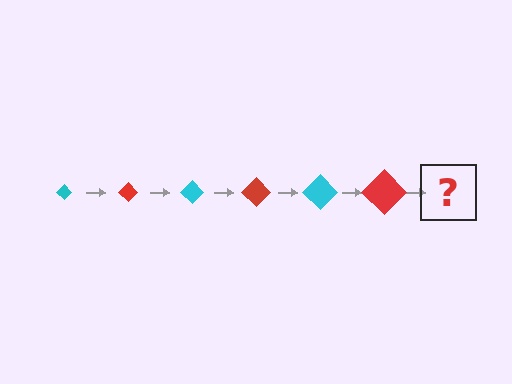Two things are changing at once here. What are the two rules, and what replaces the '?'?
The two rules are that the diamond grows larger each step and the color cycles through cyan and red. The '?' should be a cyan diamond, larger than the previous one.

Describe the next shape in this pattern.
It should be a cyan diamond, larger than the previous one.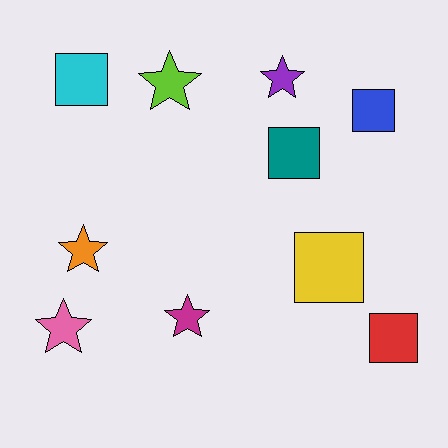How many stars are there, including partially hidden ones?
There are 5 stars.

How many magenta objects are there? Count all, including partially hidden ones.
There is 1 magenta object.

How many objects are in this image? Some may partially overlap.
There are 10 objects.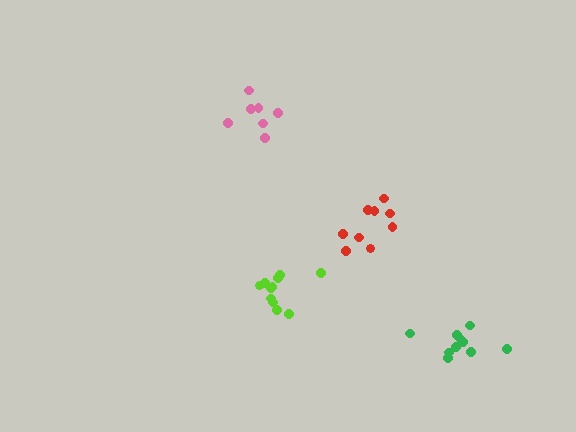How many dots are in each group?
Group 1: 11 dots, Group 2: 9 dots, Group 3: 10 dots, Group 4: 7 dots (37 total).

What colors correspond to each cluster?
The clusters are colored: lime, red, green, pink.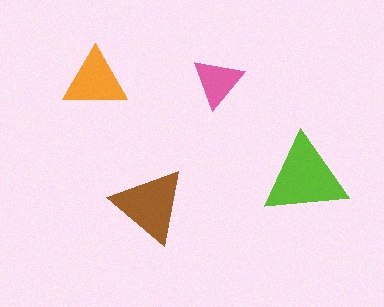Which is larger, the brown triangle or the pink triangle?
The brown one.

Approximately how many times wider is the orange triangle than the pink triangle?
About 1.5 times wider.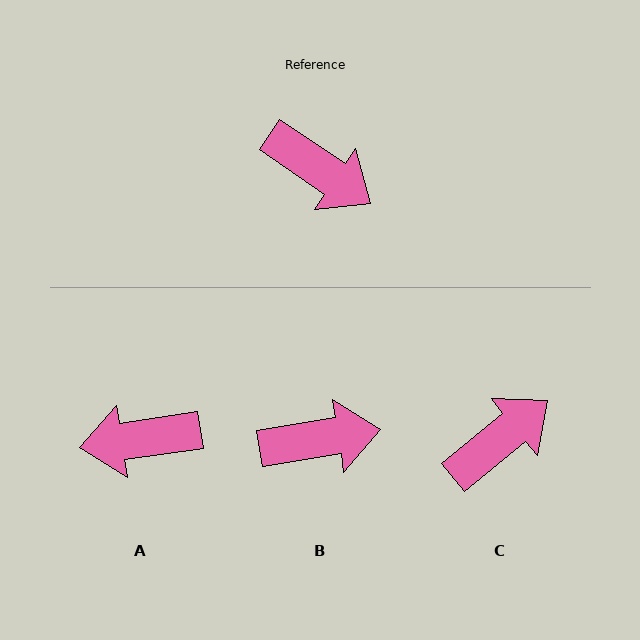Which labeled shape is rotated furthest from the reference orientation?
A, about 138 degrees away.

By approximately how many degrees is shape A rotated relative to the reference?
Approximately 138 degrees clockwise.